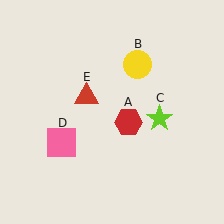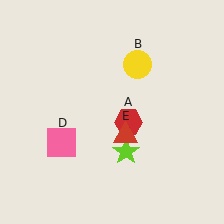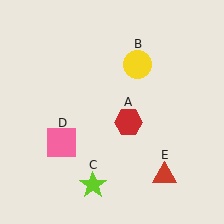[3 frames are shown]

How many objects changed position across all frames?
2 objects changed position: lime star (object C), red triangle (object E).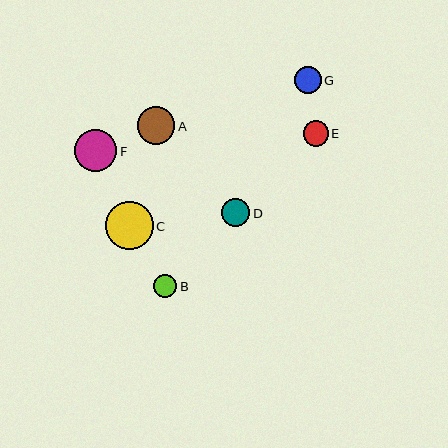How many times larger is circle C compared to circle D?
Circle C is approximately 1.7 times the size of circle D.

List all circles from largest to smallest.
From largest to smallest: C, F, A, D, G, E, B.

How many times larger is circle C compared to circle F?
Circle C is approximately 1.1 times the size of circle F.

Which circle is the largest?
Circle C is the largest with a size of approximately 48 pixels.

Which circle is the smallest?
Circle B is the smallest with a size of approximately 23 pixels.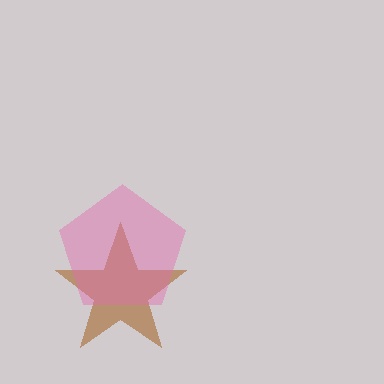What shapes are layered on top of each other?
The layered shapes are: a brown star, a pink pentagon.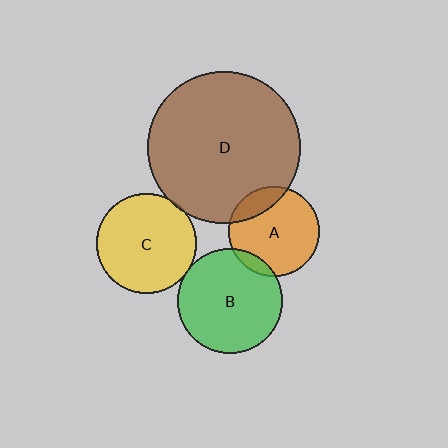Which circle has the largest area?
Circle D (brown).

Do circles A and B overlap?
Yes.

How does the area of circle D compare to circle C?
Approximately 2.3 times.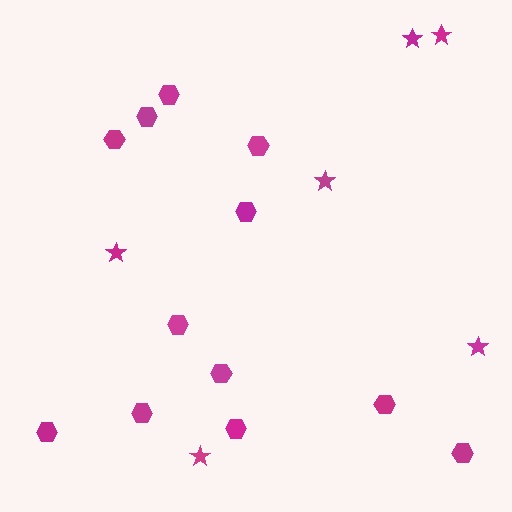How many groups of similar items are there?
There are 2 groups: one group of stars (6) and one group of hexagons (12).